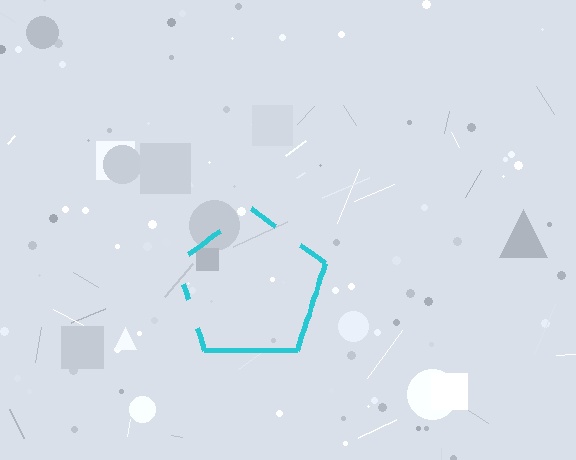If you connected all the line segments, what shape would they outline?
They would outline a pentagon.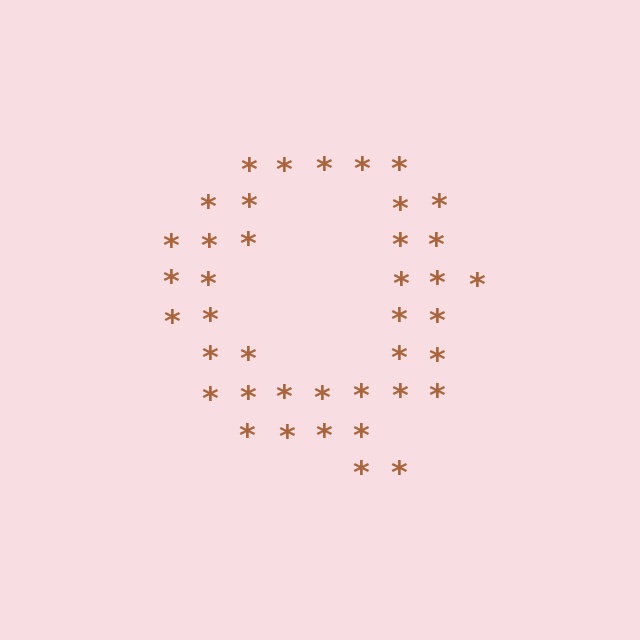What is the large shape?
The large shape is the letter Q.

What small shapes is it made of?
It is made of small asterisks.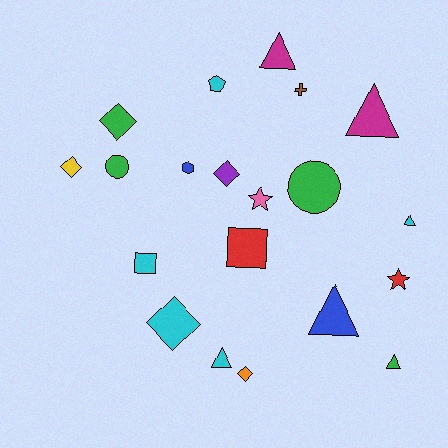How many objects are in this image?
There are 20 objects.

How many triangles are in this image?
There are 6 triangles.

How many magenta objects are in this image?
There are 2 magenta objects.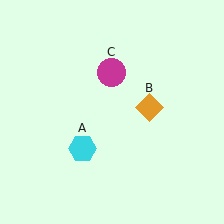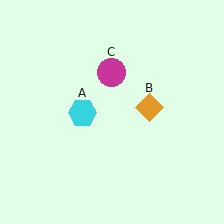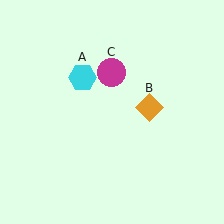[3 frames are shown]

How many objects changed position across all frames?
1 object changed position: cyan hexagon (object A).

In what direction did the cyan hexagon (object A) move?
The cyan hexagon (object A) moved up.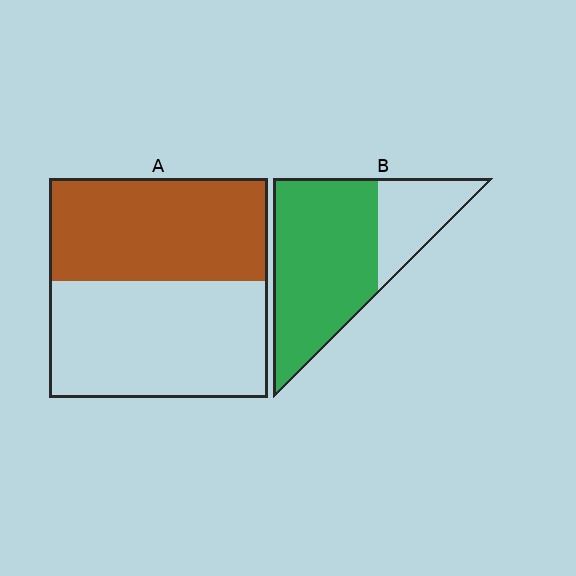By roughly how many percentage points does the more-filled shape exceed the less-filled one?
By roughly 25 percentage points (B over A).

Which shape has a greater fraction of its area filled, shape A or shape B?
Shape B.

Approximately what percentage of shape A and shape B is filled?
A is approximately 45% and B is approximately 75%.